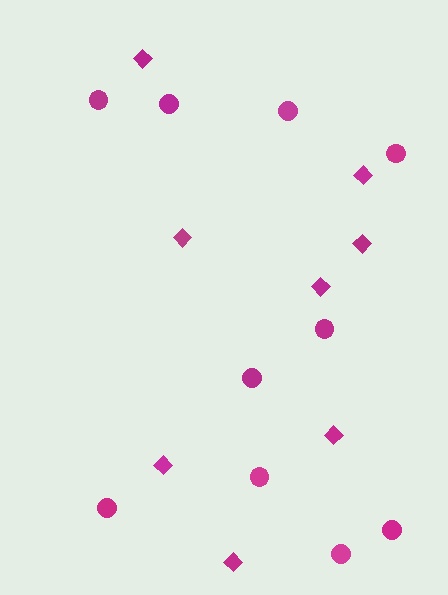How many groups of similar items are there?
There are 2 groups: one group of circles (10) and one group of diamonds (8).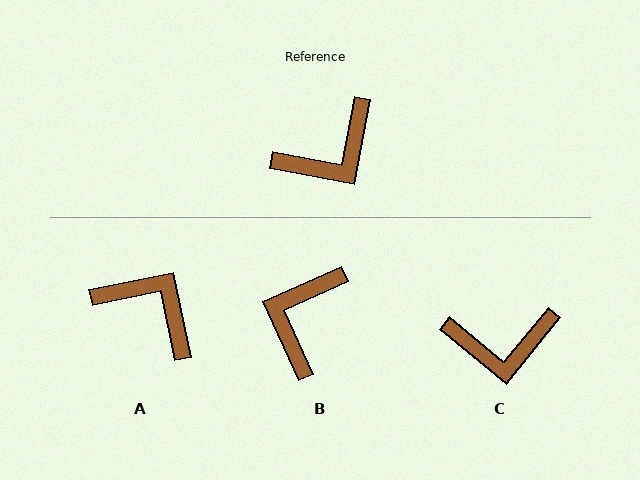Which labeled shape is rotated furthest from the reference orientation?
B, about 145 degrees away.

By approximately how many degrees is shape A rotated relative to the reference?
Approximately 112 degrees counter-clockwise.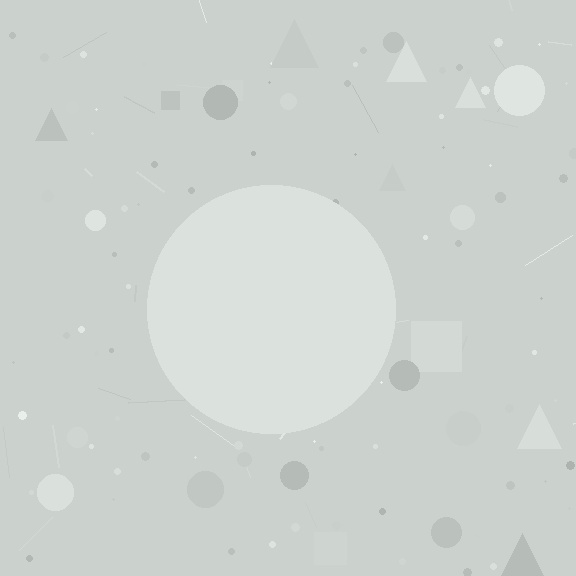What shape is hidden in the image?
A circle is hidden in the image.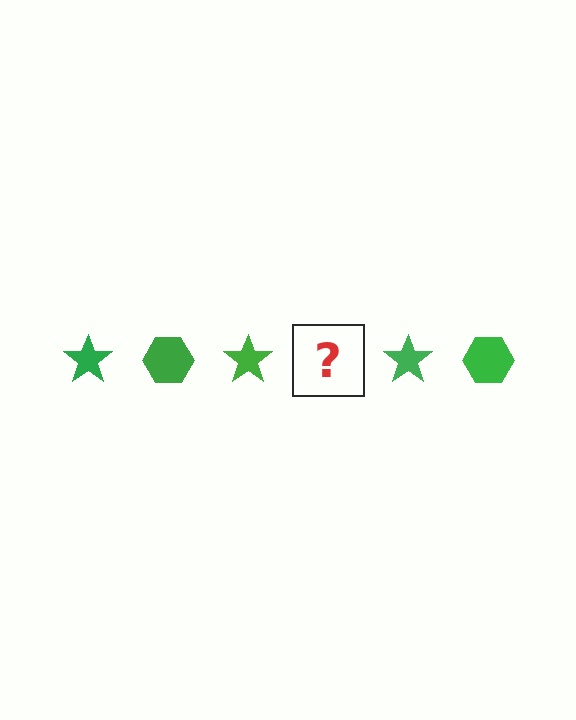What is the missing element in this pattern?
The missing element is a green hexagon.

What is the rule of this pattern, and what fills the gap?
The rule is that the pattern cycles through star, hexagon shapes in green. The gap should be filled with a green hexagon.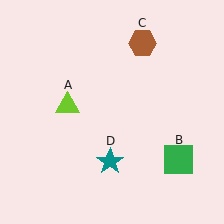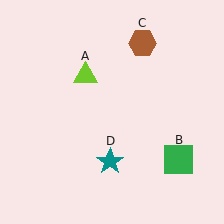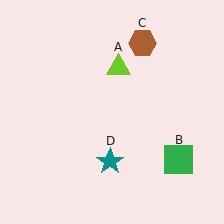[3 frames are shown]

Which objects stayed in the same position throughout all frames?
Green square (object B) and brown hexagon (object C) and teal star (object D) remained stationary.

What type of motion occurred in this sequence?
The lime triangle (object A) rotated clockwise around the center of the scene.